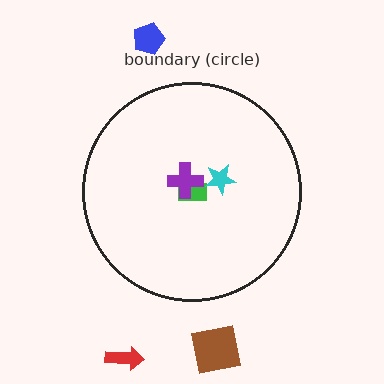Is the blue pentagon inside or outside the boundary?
Outside.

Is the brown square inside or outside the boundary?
Outside.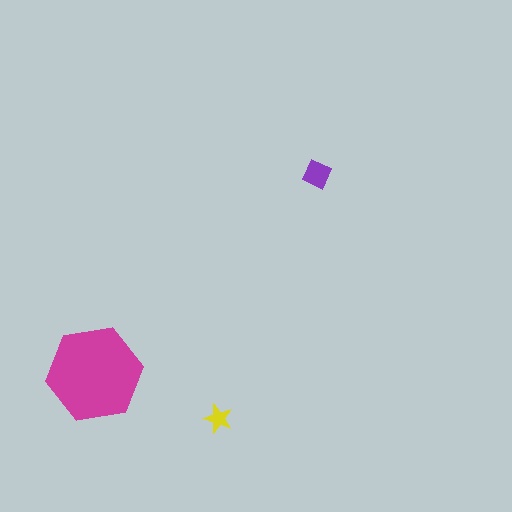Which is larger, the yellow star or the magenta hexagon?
The magenta hexagon.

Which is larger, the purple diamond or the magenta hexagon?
The magenta hexagon.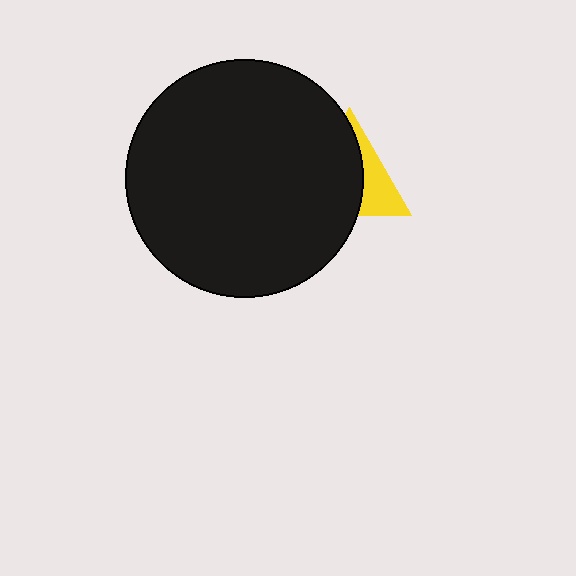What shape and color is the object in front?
The object in front is a black circle.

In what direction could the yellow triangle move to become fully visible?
The yellow triangle could move right. That would shift it out from behind the black circle entirely.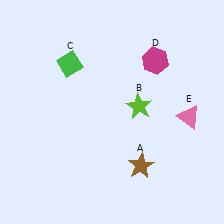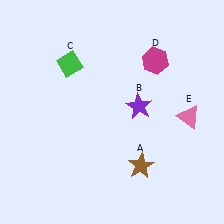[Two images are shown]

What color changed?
The star (B) changed from lime in Image 1 to purple in Image 2.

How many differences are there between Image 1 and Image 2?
There is 1 difference between the two images.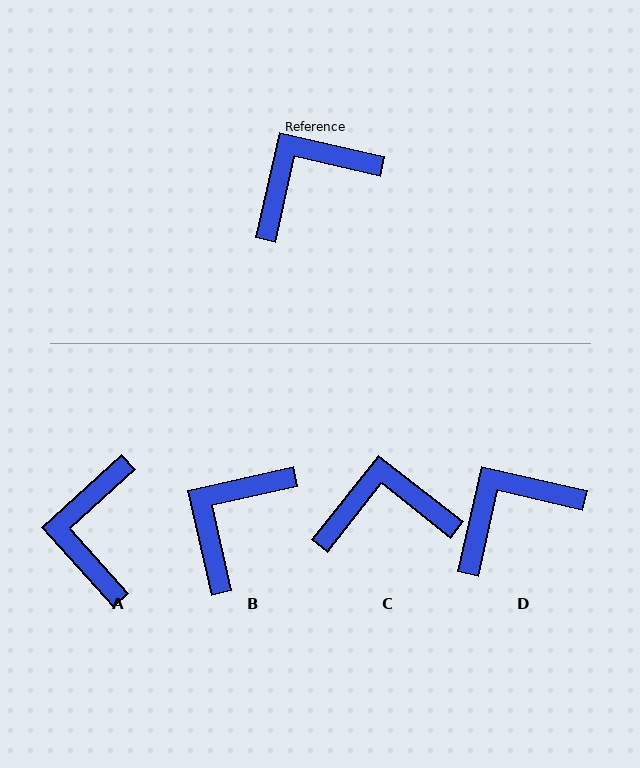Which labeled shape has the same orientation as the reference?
D.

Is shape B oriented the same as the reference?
No, it is off by about 25 degrees.